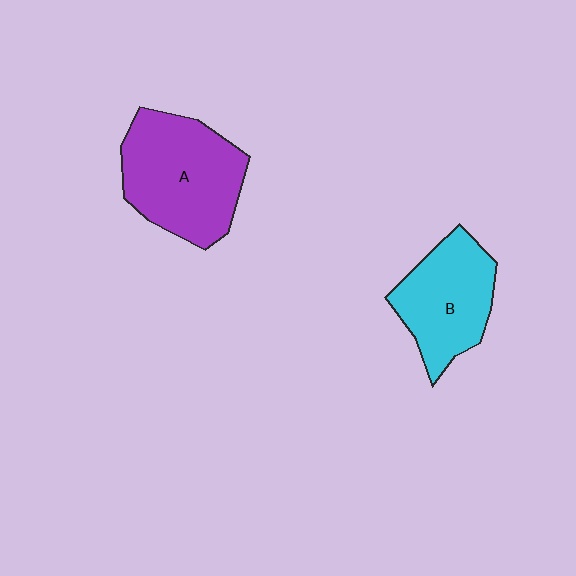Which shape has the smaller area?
Shape B (cyan).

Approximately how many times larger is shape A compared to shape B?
Approximately 1.3 times.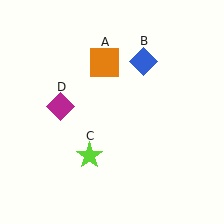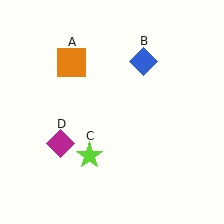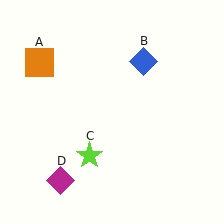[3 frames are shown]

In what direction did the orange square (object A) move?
The orange square (object A) moved left.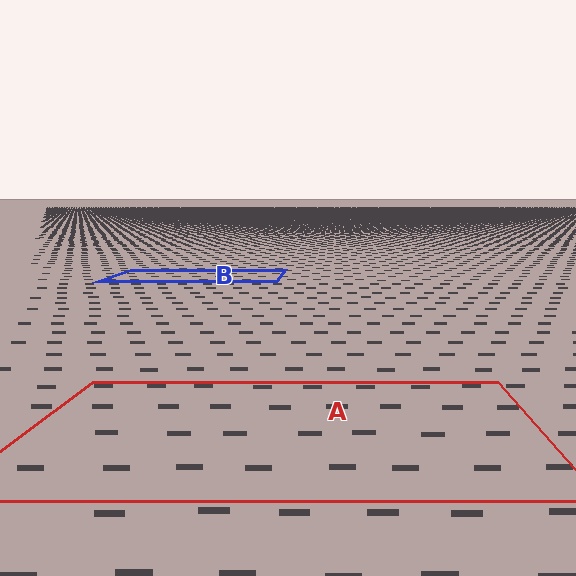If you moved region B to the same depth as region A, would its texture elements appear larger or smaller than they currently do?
They would appear larger. At a closer depth, the same texture elements are projected at a bigger on-screen size.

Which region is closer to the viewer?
Region A is closer. The texture elements there are larger and more spread out.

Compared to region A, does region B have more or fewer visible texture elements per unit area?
Region B has more texture elements per unit area — they are packed more densely because it is farther away.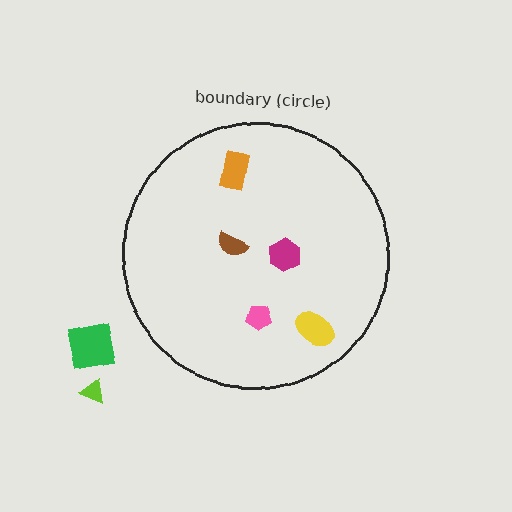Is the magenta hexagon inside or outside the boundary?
Inside.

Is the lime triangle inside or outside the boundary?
Outside.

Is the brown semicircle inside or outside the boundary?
Inside.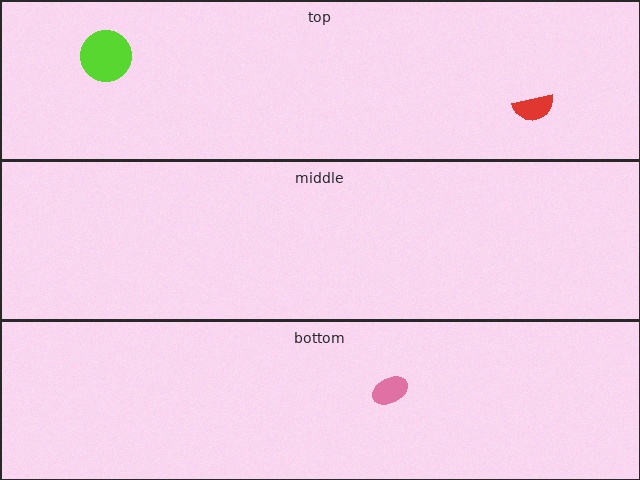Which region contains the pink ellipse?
The bottom region.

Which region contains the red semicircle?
The top region.